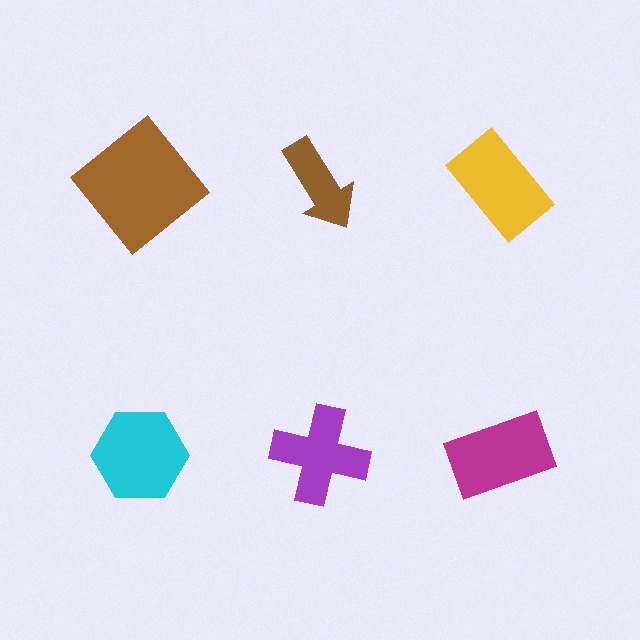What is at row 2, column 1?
A cyan hexagon.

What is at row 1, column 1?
A brown diamond.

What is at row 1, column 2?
A brown arrow.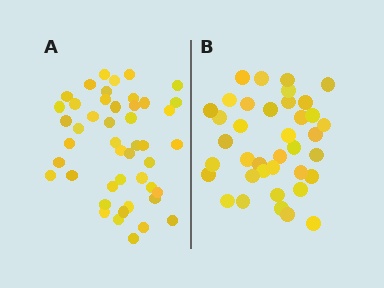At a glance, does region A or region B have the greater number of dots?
Region A (the left region) has more dots.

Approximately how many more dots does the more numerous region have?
Region A has roughly 8 or so more dots than region B.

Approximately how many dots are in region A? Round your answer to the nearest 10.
About 50 dots. (The exact count is 46, which rounds to 50.)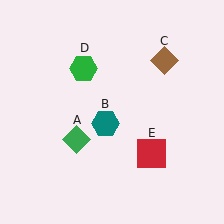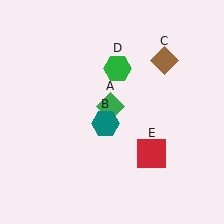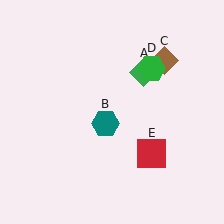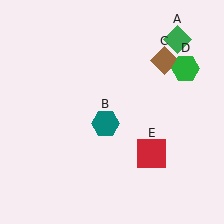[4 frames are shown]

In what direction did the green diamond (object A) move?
The green diamond (object A) moved up and to the right.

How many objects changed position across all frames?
2 objects changed position: green diamond (object A), green hexagon (object D).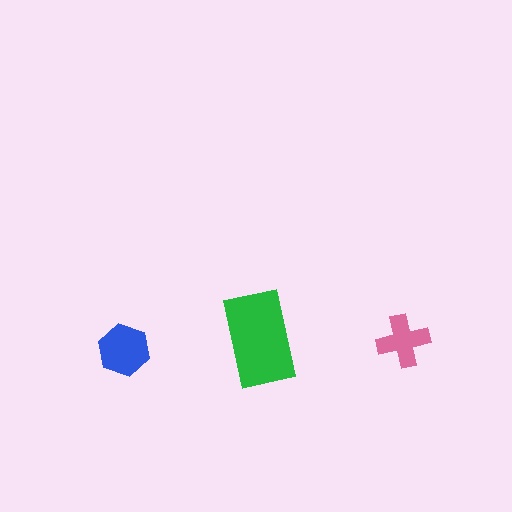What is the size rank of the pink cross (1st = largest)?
3rd.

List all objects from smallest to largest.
The pink cross, the blue hexagon, the green rectangle.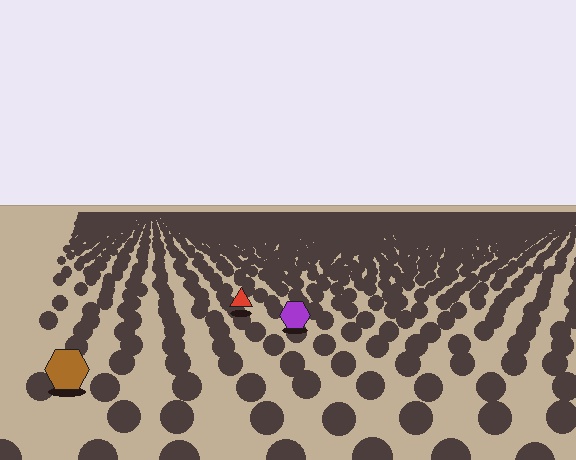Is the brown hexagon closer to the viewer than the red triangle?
Yes. The brown hexagon is closer — you can tell from the texture gradient: the ground texture is coarser near it.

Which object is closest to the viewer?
The brown hexagon is closest. The texture marks near it are larger and more spread out.